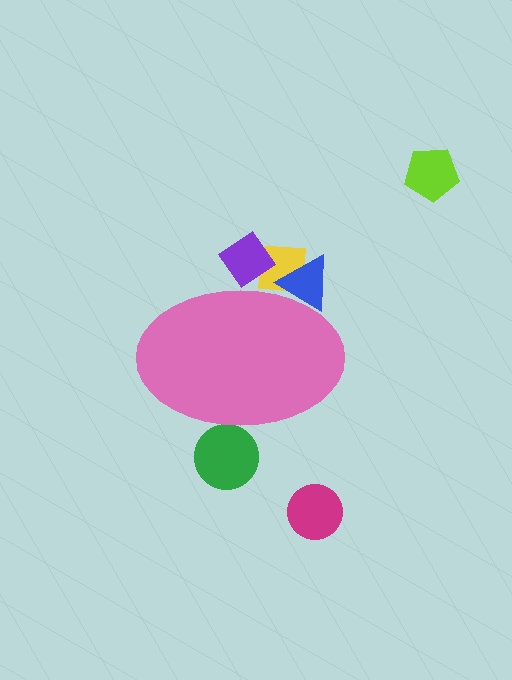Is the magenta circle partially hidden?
No, the magenta circle is fully visible.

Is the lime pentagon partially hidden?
No, the lime pentagon is fully visible.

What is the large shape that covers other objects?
A pink ellipse.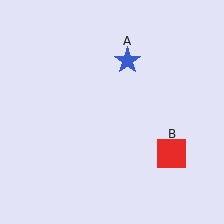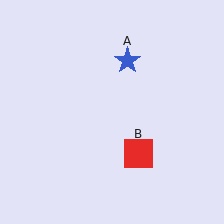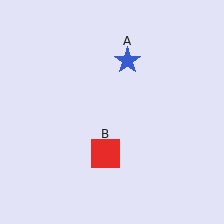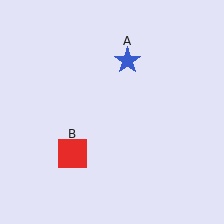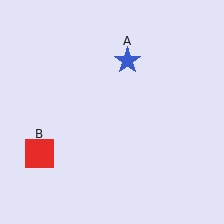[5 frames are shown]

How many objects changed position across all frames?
1 object changed position: red square (object B).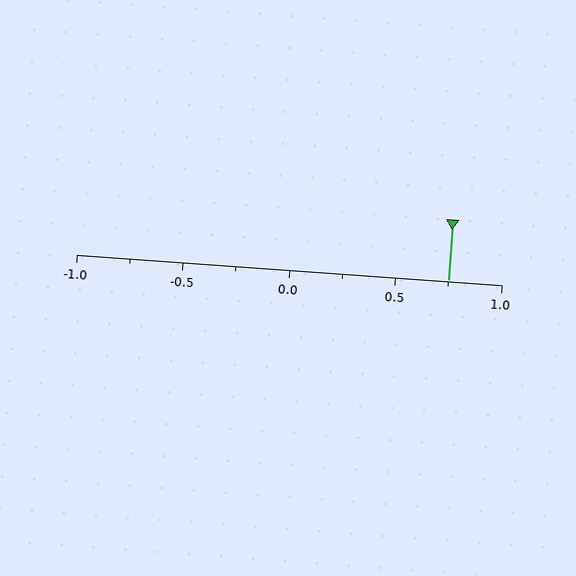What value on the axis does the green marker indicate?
The marker indicates approximately 0.75.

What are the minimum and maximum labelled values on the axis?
The axis runs from -1.0 to 1.0.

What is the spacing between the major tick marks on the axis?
The major ticks are spaced 0.5 apart.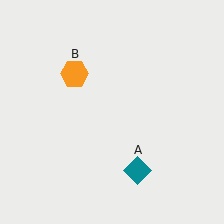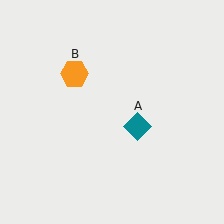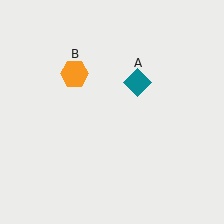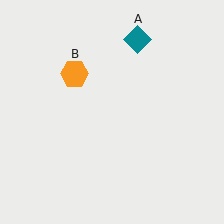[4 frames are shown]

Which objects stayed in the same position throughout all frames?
Orange hexagon (object B) remained stationary.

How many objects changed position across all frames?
1 object changed position: teal diamond (object A).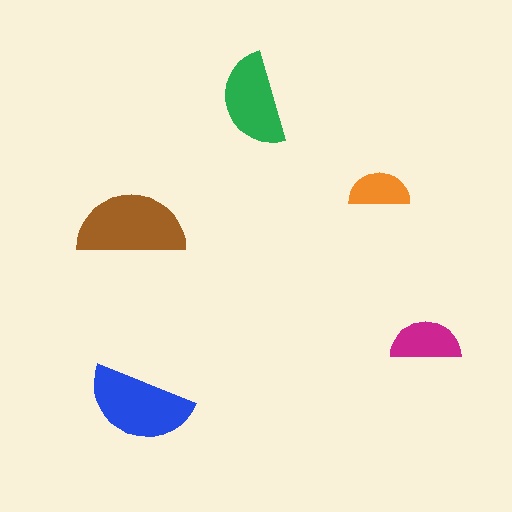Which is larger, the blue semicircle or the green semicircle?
The blue one.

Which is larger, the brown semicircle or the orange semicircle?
The brown one.